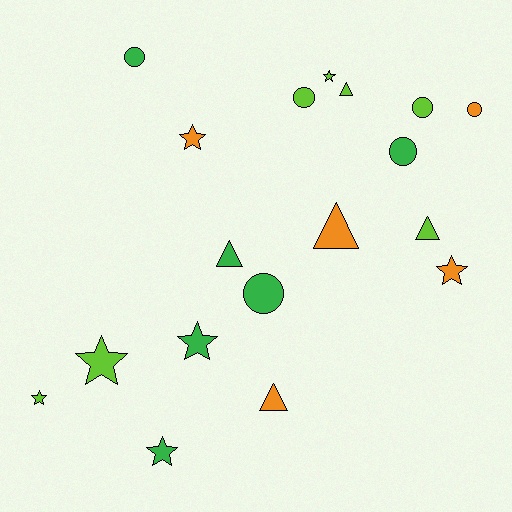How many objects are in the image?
There are 18 objects.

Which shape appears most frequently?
Star, with 7 objects.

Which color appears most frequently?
Lime, with 7 objects.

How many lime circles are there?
There are 2 lime circles.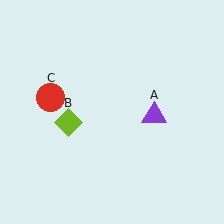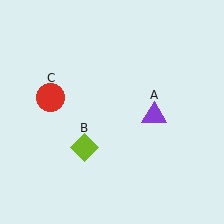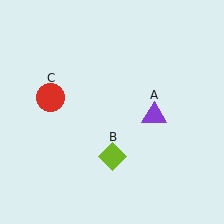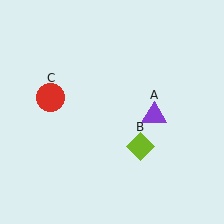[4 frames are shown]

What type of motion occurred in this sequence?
The lime diamond (object B) rotated counterclockwise around the center of the scene.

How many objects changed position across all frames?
1 object changed position: lime diamond (object B).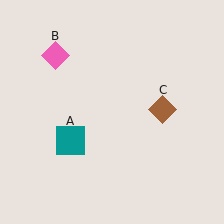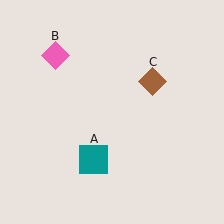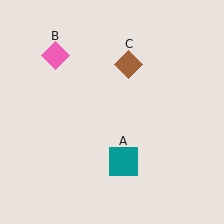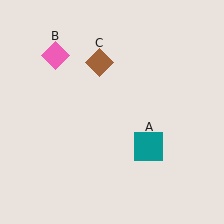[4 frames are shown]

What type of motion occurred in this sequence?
The teal square (object A), brown diamond (object C) rotated counterclockwise around the center of the scene.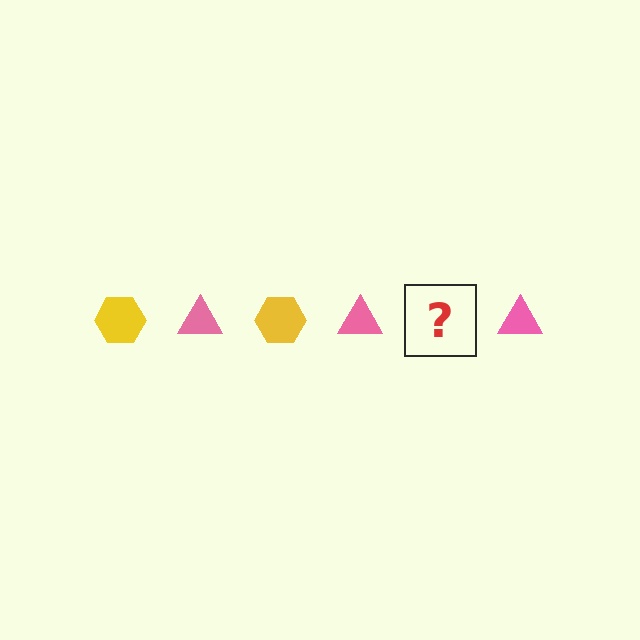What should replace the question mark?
The question mark should be replaced with a yellow hexagon.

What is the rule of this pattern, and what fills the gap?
The rule is that the pattern alternates between yellow hexagon and pink triangle. The gap should be filled with a yellow hexagon.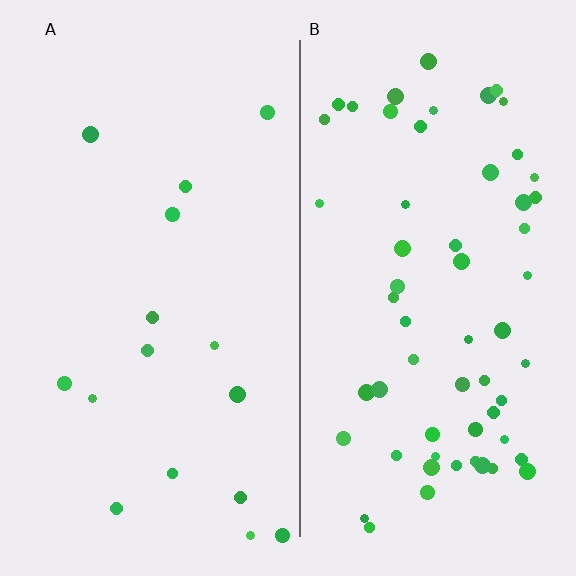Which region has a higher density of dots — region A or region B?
B (the right).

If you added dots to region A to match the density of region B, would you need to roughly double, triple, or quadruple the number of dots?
Approximately quadruple.